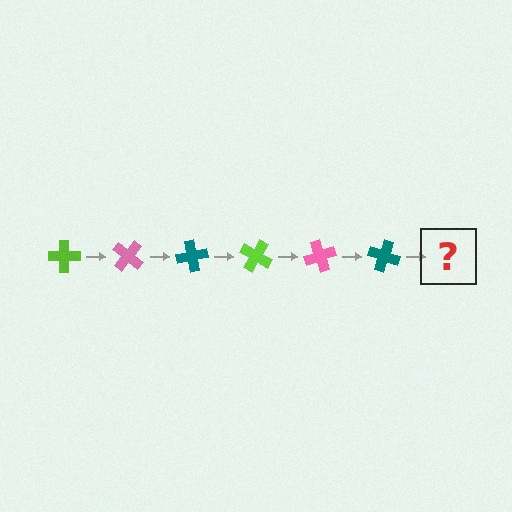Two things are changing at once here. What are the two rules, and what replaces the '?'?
The two rules are that it rotates 40 degrees each step and the color cycles through lime, pink, and teal. The '?' should be a lime cross, rotated 240 degrees from the start.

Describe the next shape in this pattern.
It should be a lime cross, rotated 240 degrees from the start.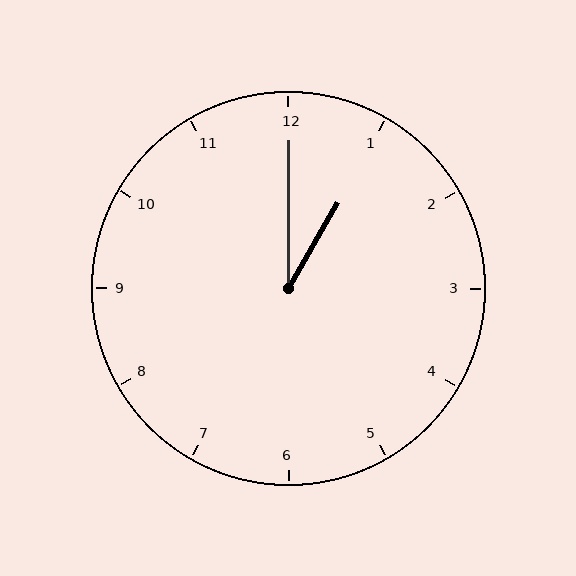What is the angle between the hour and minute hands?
Approximately 30 degrees.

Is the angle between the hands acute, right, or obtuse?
It is acute.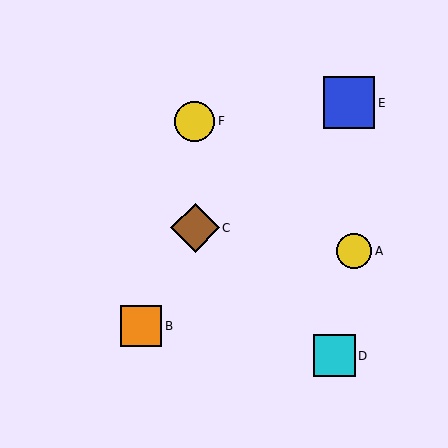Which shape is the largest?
The blue square (labeled E) is the largest.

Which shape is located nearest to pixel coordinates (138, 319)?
The orange square (labeled B) at (141, 326) is nearest to that location.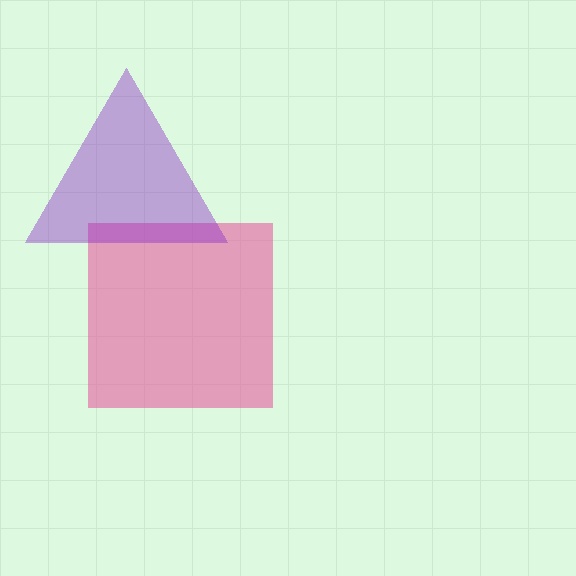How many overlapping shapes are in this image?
There are 2 overlapping shapes in the image.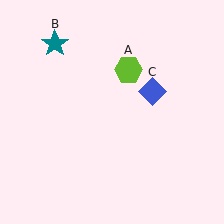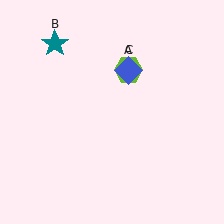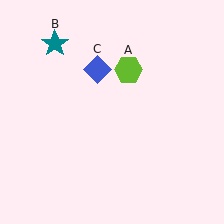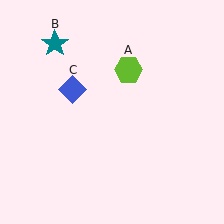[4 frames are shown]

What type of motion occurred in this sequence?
The blue diamond (object C) rotated counterclockwise around the center of the scene.